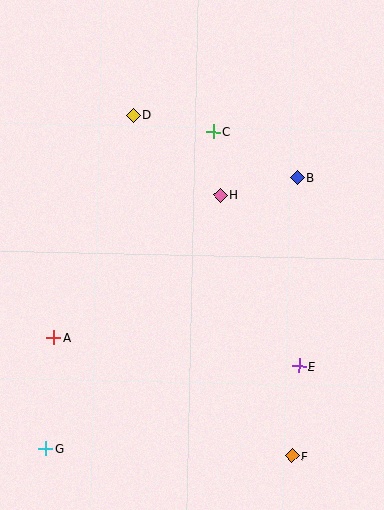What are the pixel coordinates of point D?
Point D is at (134, 115).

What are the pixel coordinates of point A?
Point A is at (54, 338).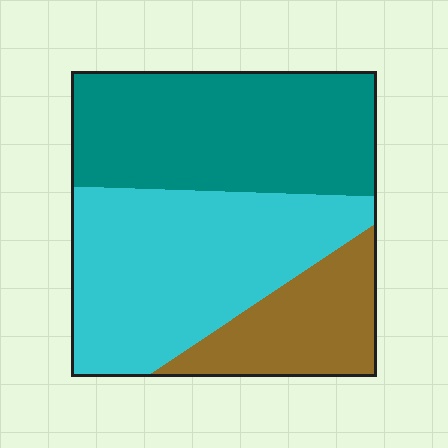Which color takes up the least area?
Brown, at roughly 20%.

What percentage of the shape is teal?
Teal covers about 40% of the shape.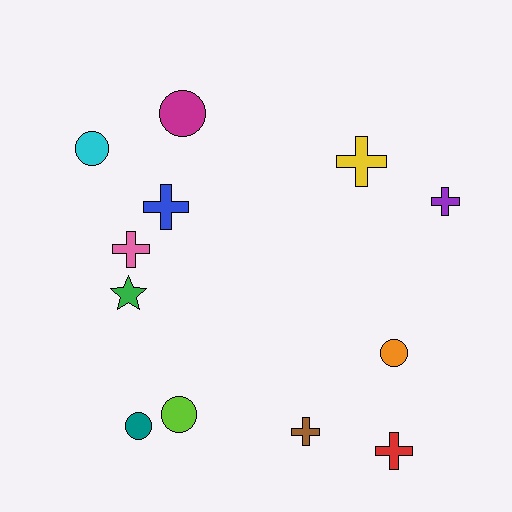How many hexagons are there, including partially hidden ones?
There are no hexagons.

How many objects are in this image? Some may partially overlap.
There are 12 objects.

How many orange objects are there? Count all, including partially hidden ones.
There is 1 orange object.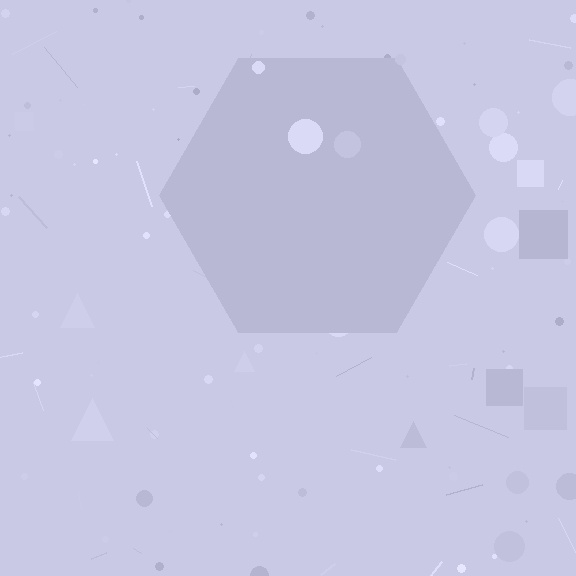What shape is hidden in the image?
A hexagon is hidden in the image.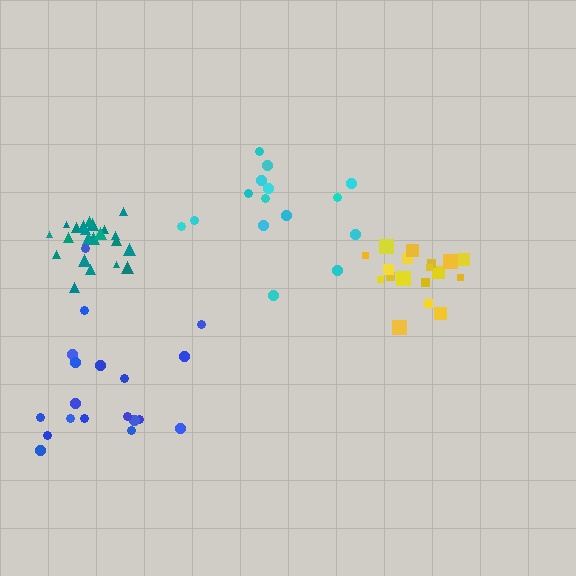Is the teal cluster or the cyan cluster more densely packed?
Teal.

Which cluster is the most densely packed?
Teal.